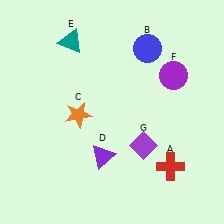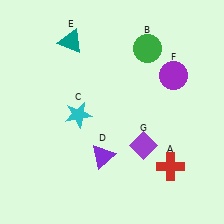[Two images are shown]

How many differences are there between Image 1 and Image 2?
There are 2 differences between the two images.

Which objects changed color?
B changed from blue to green. C changed from orange to cyan.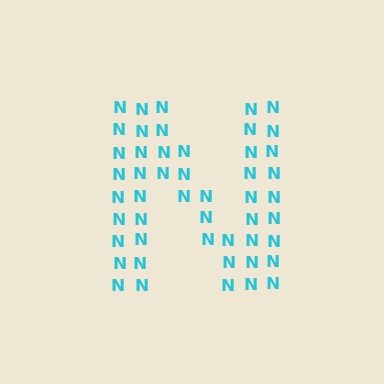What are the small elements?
The small elements are letter N's.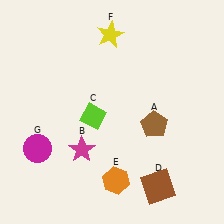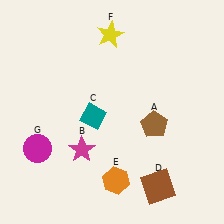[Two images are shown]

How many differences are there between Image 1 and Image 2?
There is 1 difference between the two images.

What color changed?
The diamond (C) changed from lime in Image 1 to teal in Image 2.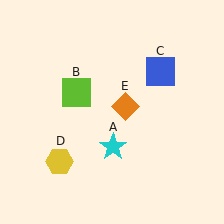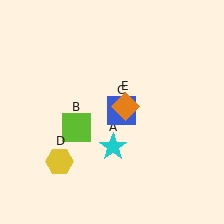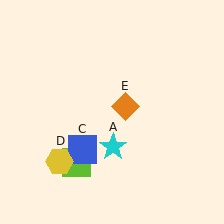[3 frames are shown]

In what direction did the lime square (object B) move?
The lime square (object B) moved down.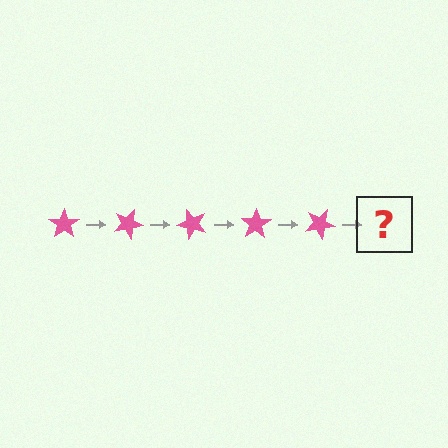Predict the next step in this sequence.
The next step is a pink star rotated 125 degrees.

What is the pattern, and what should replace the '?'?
The pattern is that the star rotates 25 degrees each step. The '?' should be a pink star rotated 125 degrees.